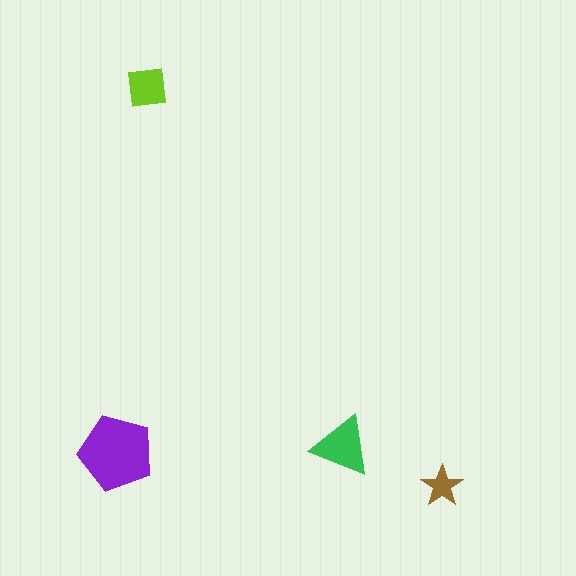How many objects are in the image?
There are 4 objects in the image.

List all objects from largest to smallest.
The purple pentagon, the green triangle, the lime square, the brown star.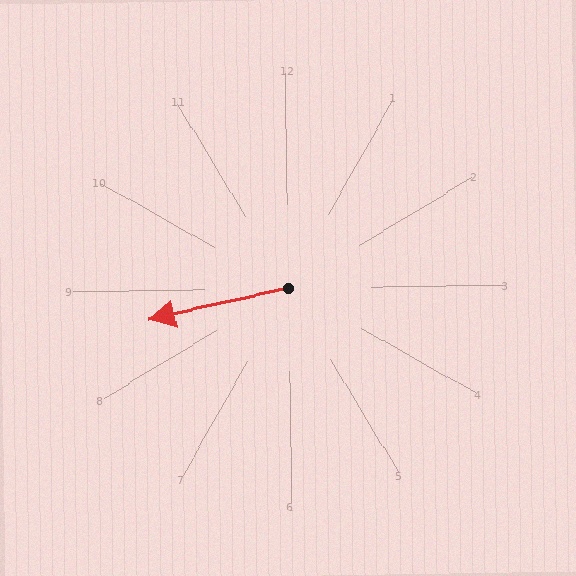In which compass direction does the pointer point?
West.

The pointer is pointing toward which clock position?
Roughly 9 o'clock.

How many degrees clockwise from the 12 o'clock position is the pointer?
Approximately 258 degrees.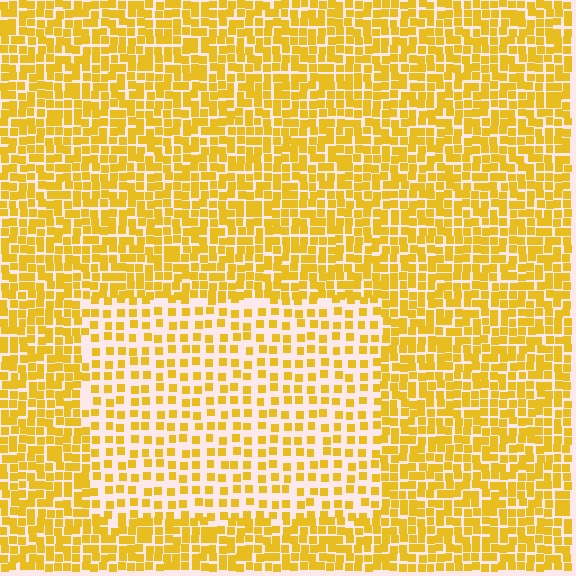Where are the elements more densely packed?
The elements are more densely packed outside the rectangle boundary.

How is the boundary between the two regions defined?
The boundary is defined by a change in element density (approximately 2.0x ratio). All elements are the same color, size, and shape.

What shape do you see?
I see a rectangle.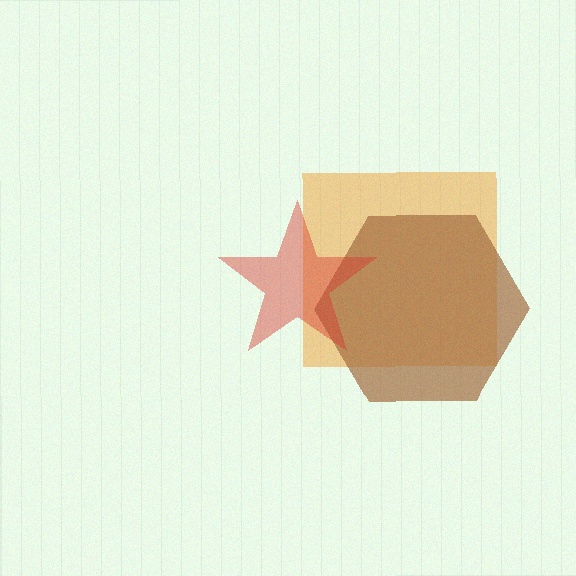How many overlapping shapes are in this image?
There are 3 overlapping shapes in the image.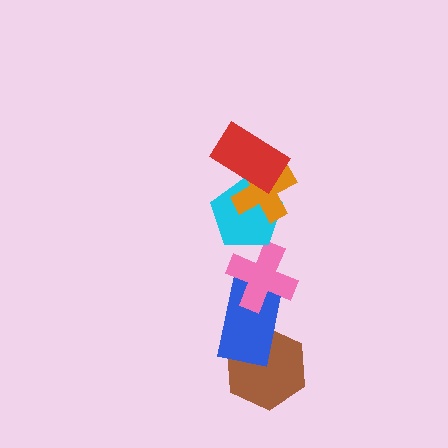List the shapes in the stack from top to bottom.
From top to bottom: the red rectangle, the orange cross, the cyan pentagon, the pink cross, the blue rectangle, the brown hexagon.